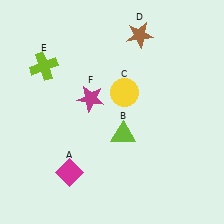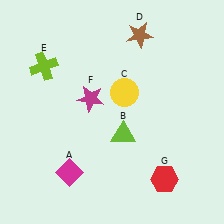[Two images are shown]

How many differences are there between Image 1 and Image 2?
There is 1 difference between the two images.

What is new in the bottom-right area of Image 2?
A red hexagon (G) was added in the bottom-right area of Image 2.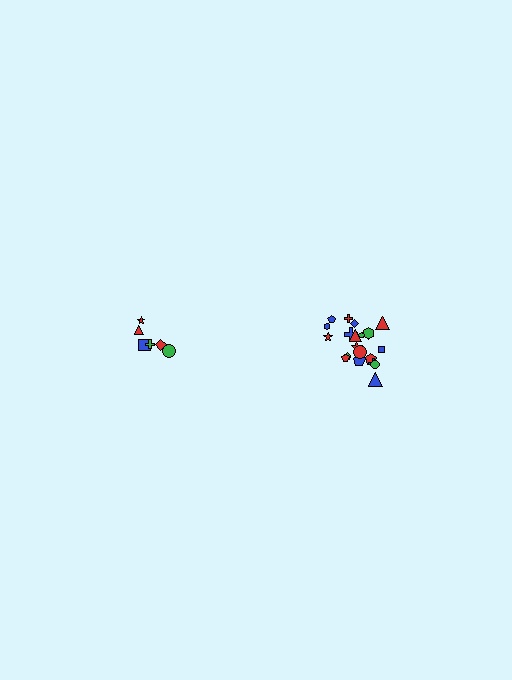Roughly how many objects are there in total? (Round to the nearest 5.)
Roughly 30 objects in total.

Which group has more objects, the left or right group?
The right group.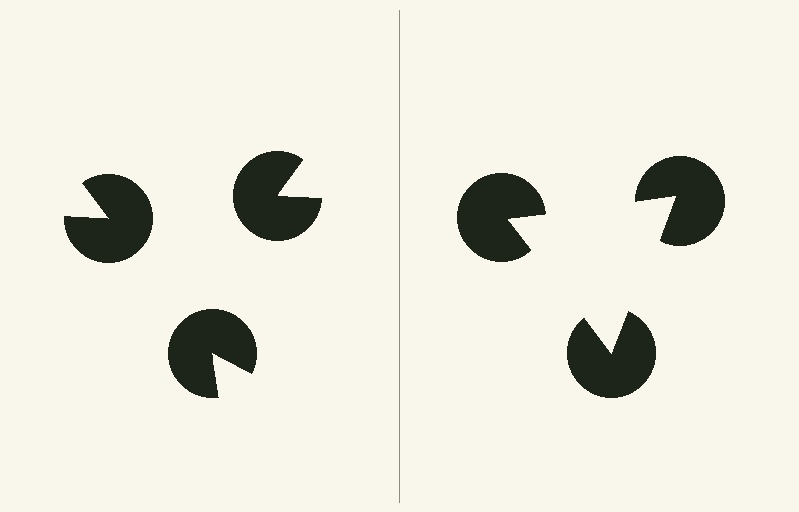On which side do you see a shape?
An illusory triangle appears on the right side. On the left side the wedge cuts are rotated, so no coherent shape forms.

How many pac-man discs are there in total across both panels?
6 — 3 on each side.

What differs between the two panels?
The pac-man discs are positioned identically on both sides; only the wedge orientations differ. On the right they align to a triangle; on the left they are misaligned.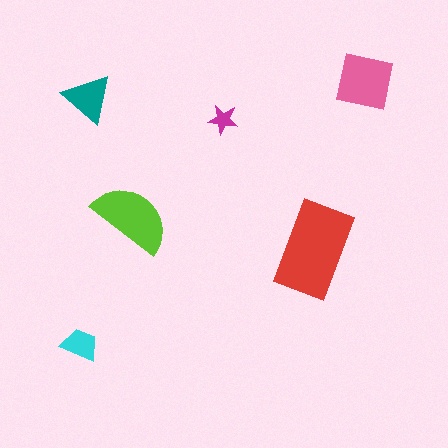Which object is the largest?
The red rectangle.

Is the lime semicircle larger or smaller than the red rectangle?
Smaller.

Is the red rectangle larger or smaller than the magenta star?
Larger.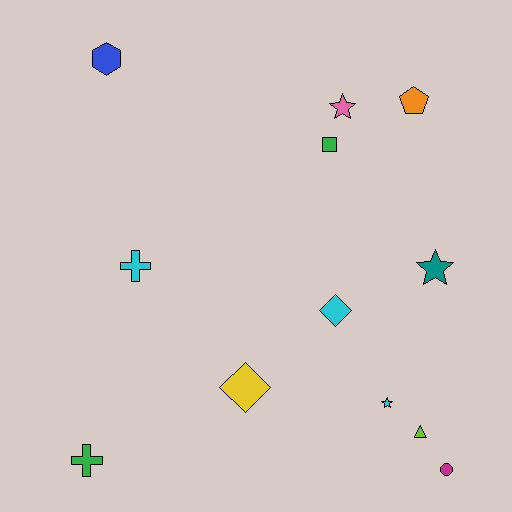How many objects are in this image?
There are 12 objects.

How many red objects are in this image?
There are no red objects.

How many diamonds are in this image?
There are 2 diamonds.